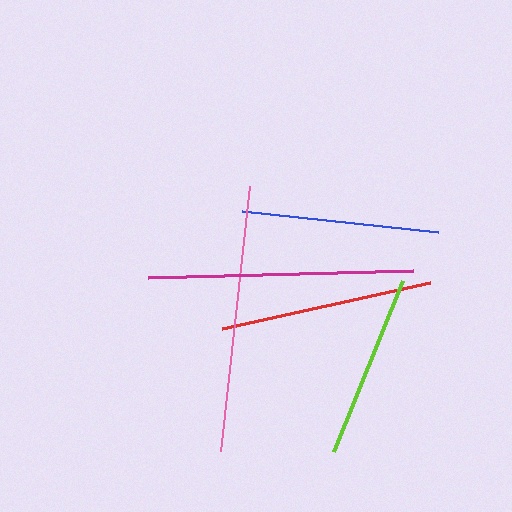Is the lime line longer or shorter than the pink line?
The pink line is longer than the lime line.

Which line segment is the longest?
The pink line is the longest at approximately 267 pixels.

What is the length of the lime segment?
The lime segment is approximately 185 pixels long.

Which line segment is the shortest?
The lime line is the shortest at approximately 185 pixels.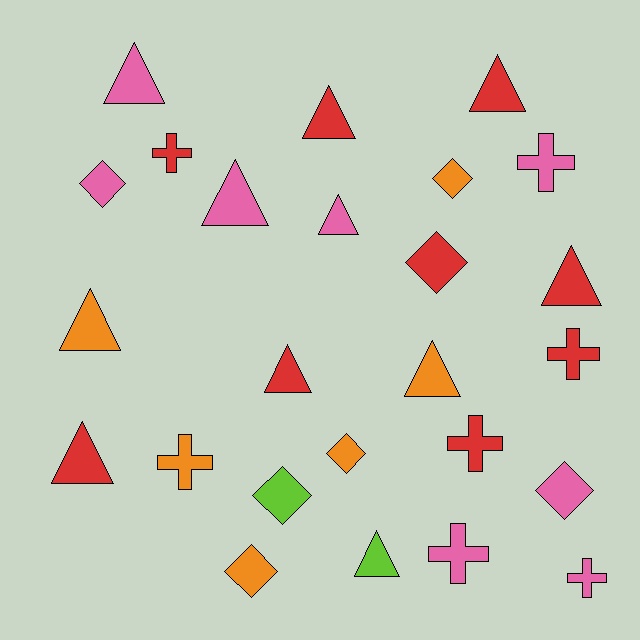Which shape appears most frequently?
Triangle, with 11 objects.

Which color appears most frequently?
Red, with 9 objects.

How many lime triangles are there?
There is 1 lime triangle.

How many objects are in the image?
There are 25 objects.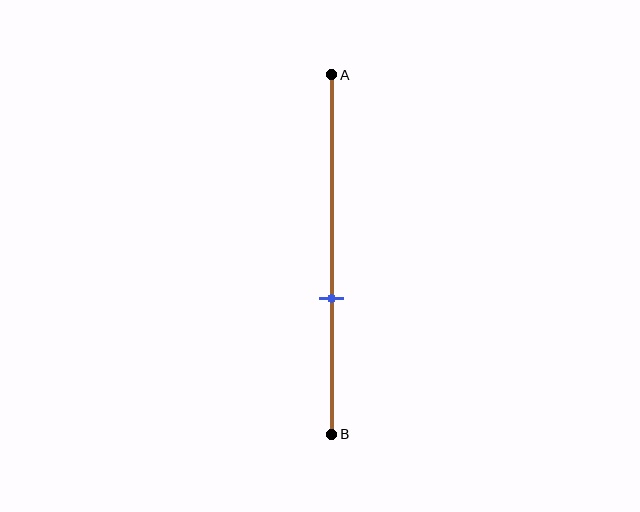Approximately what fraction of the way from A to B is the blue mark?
The blue mark is approximately 60% of the way from A to B.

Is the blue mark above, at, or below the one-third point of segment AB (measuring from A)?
The blue mark is below the one-third point of segment AB.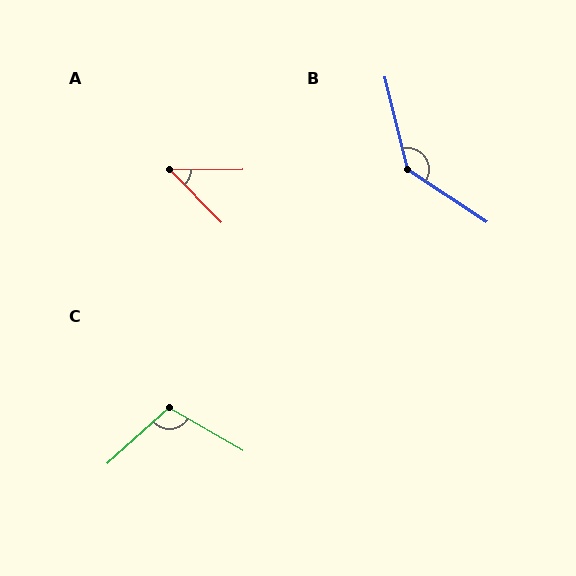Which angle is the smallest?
A, at approximately 46 degrees.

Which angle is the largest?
B, at approximately 137 degrees.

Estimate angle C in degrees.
Approximately 108 degrees.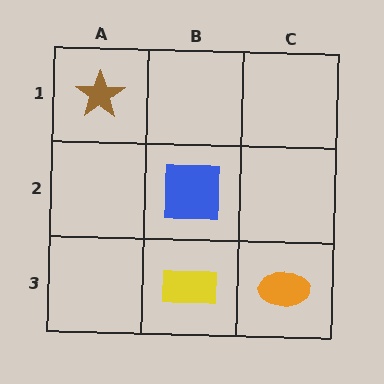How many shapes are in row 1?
1 shape.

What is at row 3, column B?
A yellow rectangle.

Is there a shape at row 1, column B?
No, that cell is empty.